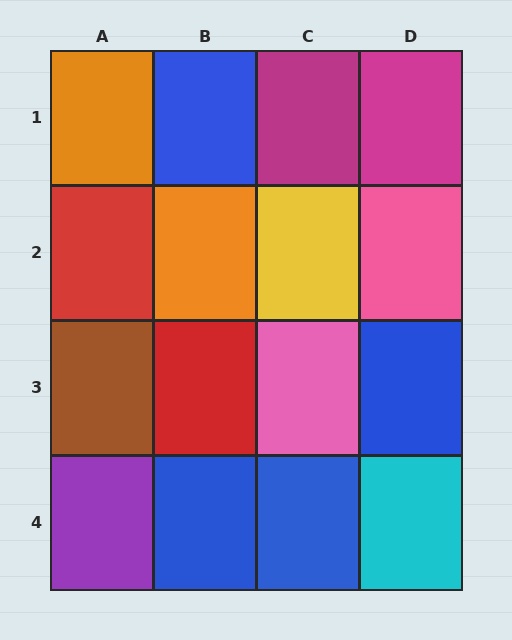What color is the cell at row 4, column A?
Purple.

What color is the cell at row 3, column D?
Blue.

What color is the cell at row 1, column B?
Blue.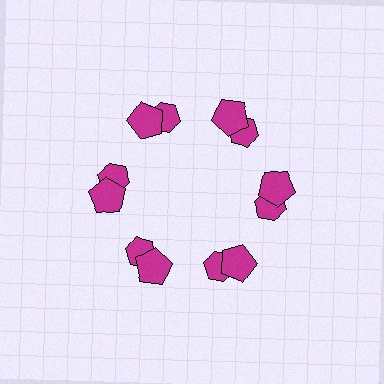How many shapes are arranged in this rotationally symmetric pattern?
There are 12 shapes, arranged in 6 groups of 2.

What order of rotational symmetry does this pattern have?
This pattern has 6-fold rotational symmetry.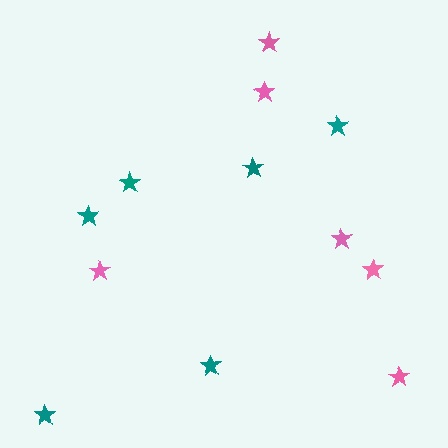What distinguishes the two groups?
There are 2 groups: one group of teal stars (6) and one group of pink stars (6).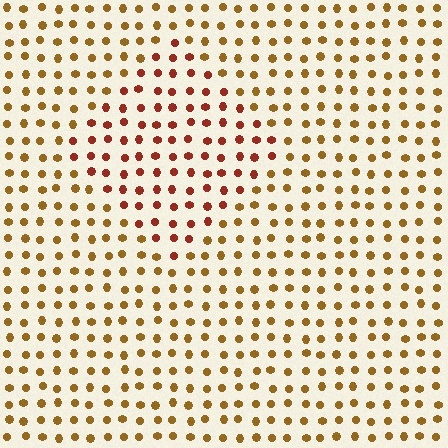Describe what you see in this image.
The image is filled with small brown elements in a uniform arrangement. A diamond-shaped region is visible where the elements are tinted to a slightly different hue, forming a subtle color boundary.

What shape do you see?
I see a diamond.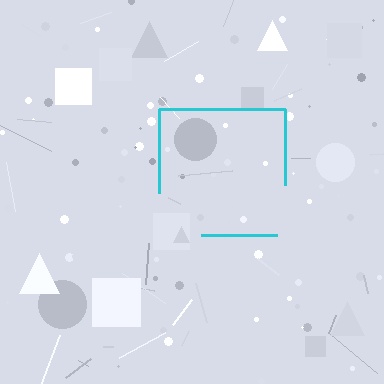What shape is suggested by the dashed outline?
The dashed outline suggests a square.